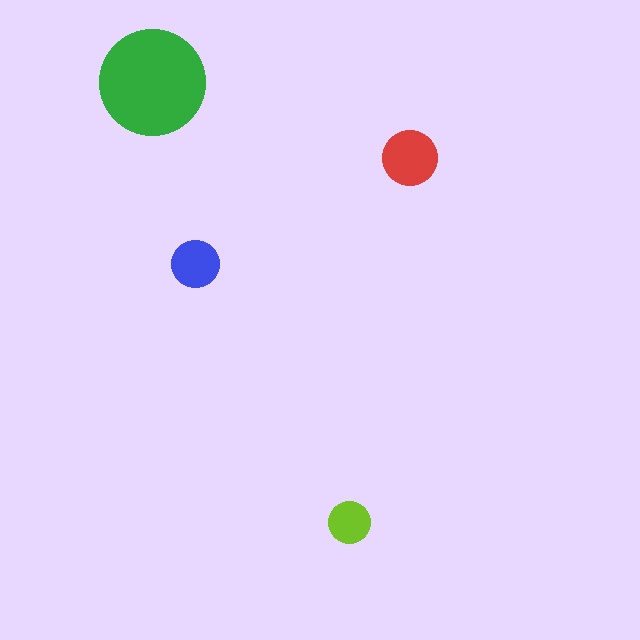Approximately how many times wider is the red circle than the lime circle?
About 1.5 times wider.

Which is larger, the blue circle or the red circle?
The red one.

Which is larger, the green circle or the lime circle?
The green one.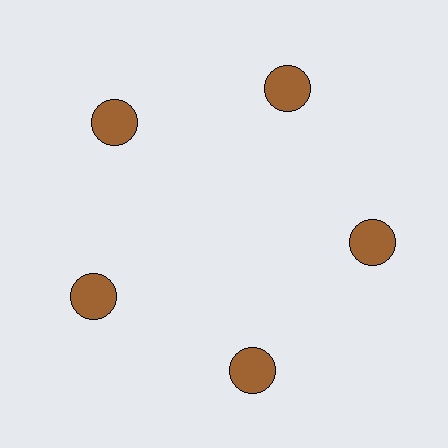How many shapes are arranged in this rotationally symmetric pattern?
There are 5 shapes, arranged in 5 groups of 1.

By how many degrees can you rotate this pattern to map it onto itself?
The pattern maps onto itself every 72 degrees of rotation.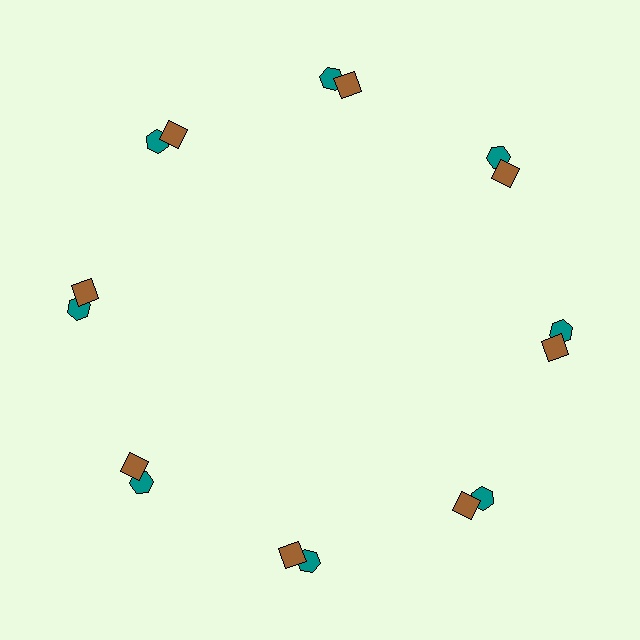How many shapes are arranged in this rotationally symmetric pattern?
There are 16 shapes, arranged in 8 groups of 2.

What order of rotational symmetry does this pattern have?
This pattern has 8-fold rotational symmetry.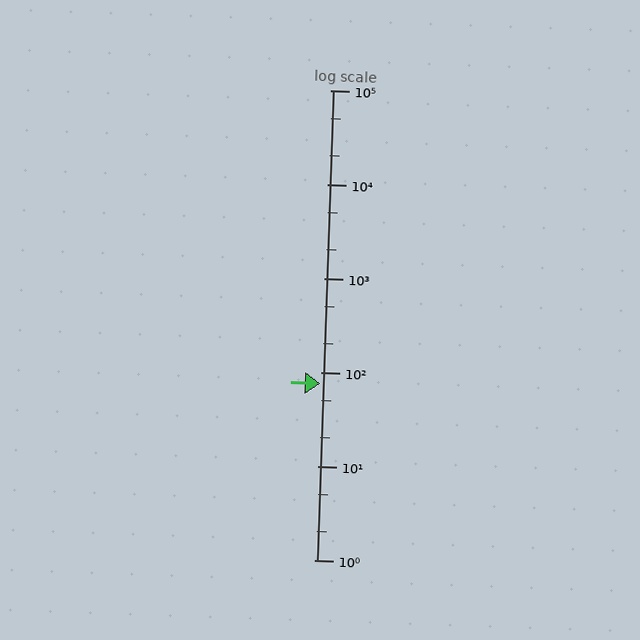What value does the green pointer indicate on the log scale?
The pointer indicates approximately 76.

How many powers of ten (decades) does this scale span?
The scale spans 5 decades, from 1 to 100000.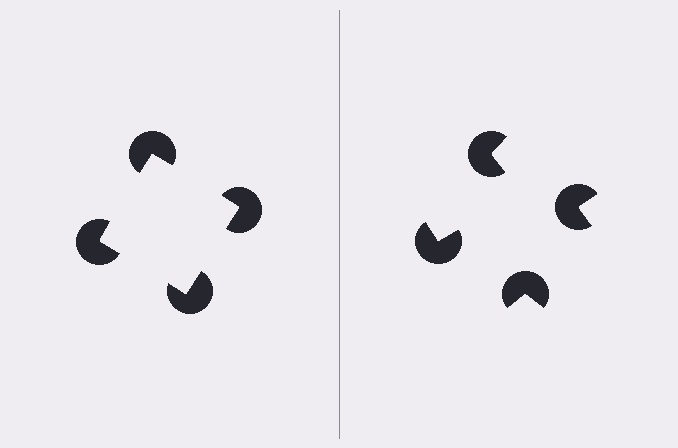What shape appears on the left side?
An illusory square.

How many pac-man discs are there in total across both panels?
8 — 4 on each side.